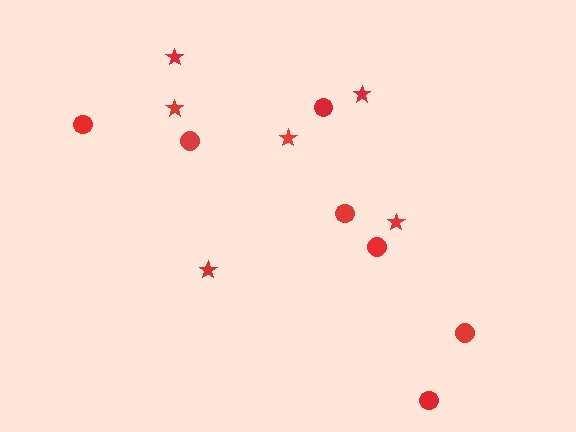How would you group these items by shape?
There are 2 groups: one group of stars (6) and one group of circles (7).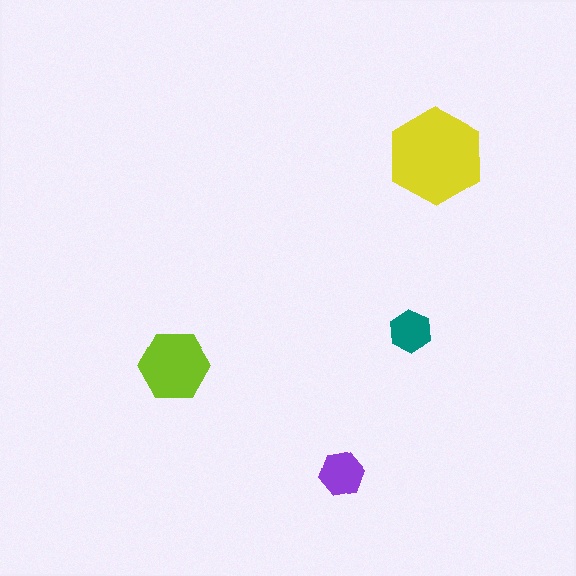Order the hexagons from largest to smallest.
the yellow one, the lime one, the purple one, the teal one.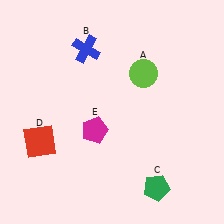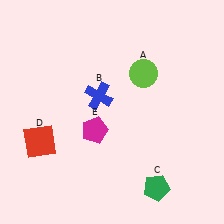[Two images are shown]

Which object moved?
The blue cross (B) moved down.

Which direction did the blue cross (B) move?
The blue cross (B) moved down.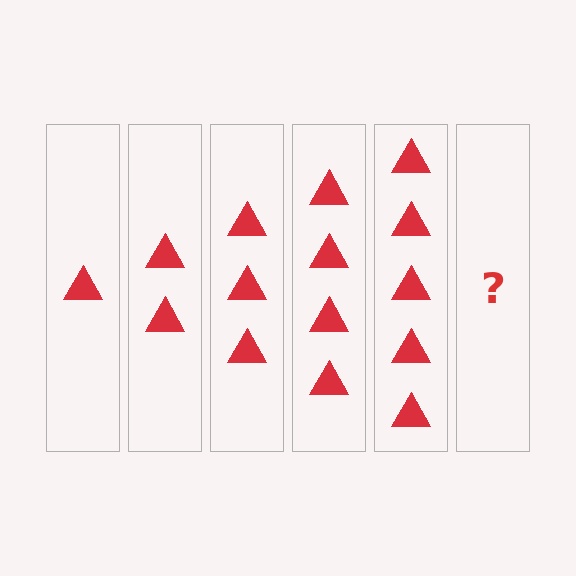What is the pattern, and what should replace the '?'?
The pattern is that each step adds one more triangle. The '?' should be 6 triangles.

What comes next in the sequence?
The next element should be 6 triangles.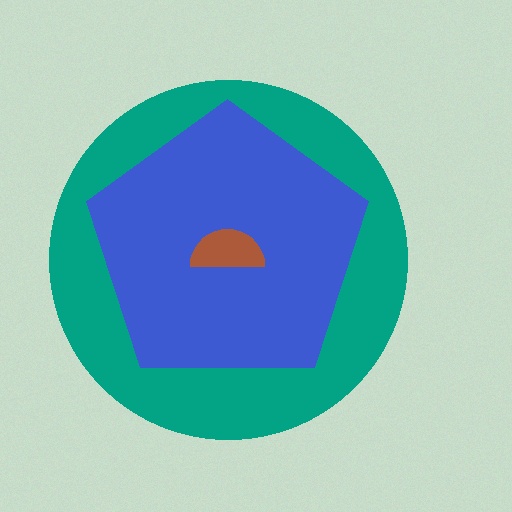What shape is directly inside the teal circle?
The blue pentagon.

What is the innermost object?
The brown semicircle.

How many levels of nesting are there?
3.